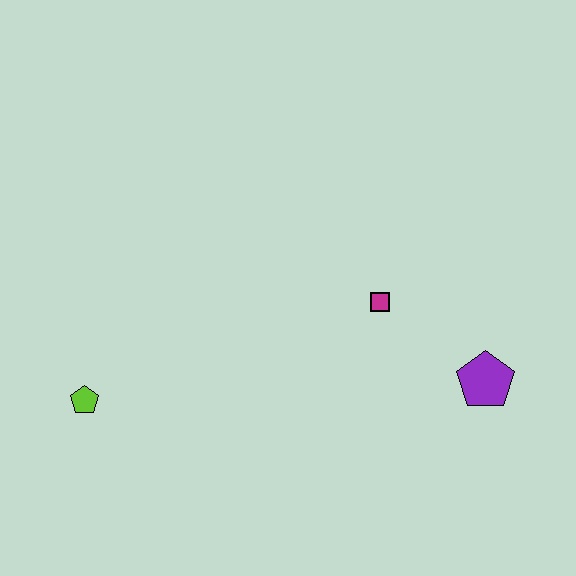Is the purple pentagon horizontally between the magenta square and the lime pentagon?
No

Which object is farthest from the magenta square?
The lime pentagon is farthest from the magenta square.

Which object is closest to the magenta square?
The purple pentagon is closest to the magenta square.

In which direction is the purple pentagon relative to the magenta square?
The purple pentagon is to the right of the magenta square.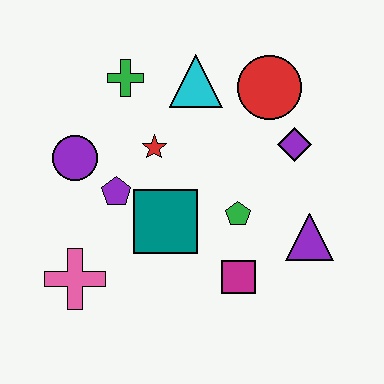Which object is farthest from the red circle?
The pink cross is farthest from the red circle.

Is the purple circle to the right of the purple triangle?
No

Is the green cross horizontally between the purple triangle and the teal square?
No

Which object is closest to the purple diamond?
The red circle is closest to the purple diamond.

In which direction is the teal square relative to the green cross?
The teal square is below the green cross.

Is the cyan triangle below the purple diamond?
No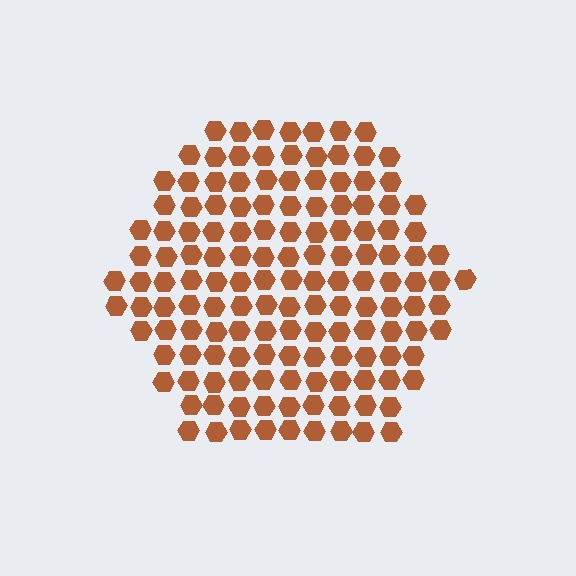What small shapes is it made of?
It is made of small hexagons.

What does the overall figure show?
The overall figure shows a hexagon.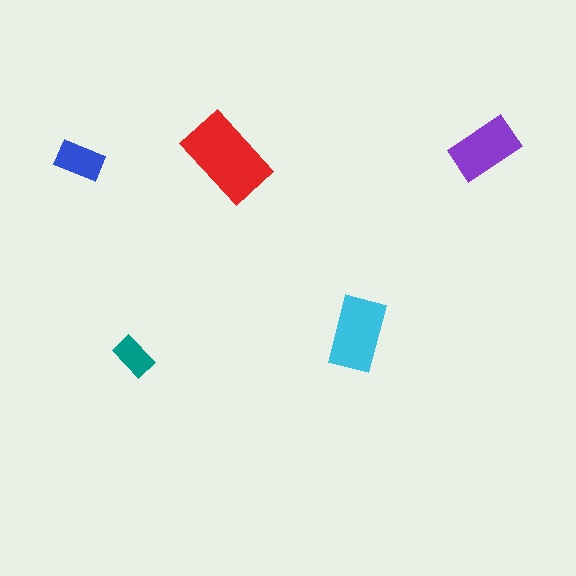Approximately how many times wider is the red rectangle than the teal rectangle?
About 2 times wider.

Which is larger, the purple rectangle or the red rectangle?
The red one.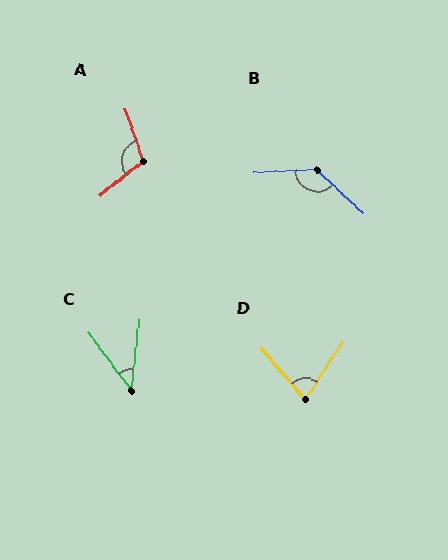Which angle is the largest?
B, at approximately 134 degrees.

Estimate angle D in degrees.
Approximately 74 degrees.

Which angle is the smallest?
C, at approximately 43 degrees.